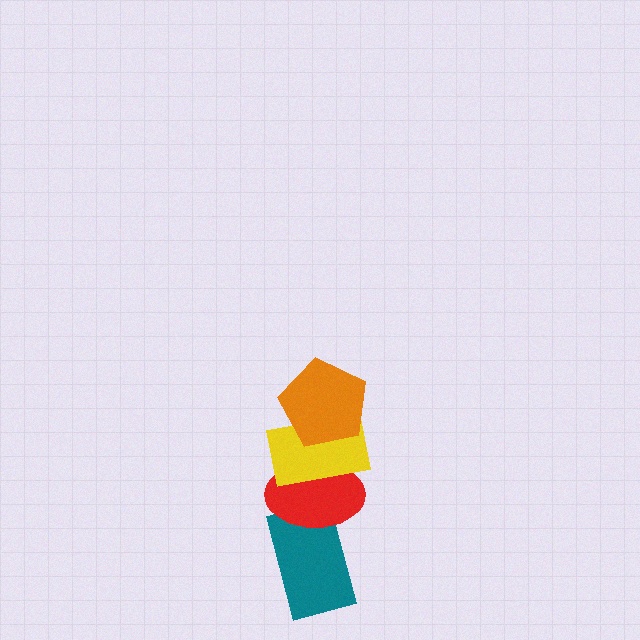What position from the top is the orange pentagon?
The orange pentagon is 1st from the top.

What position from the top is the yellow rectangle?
The yellow rectangle is 2nd from the top.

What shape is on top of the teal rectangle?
The red ellipse is on top of the teal rectangle.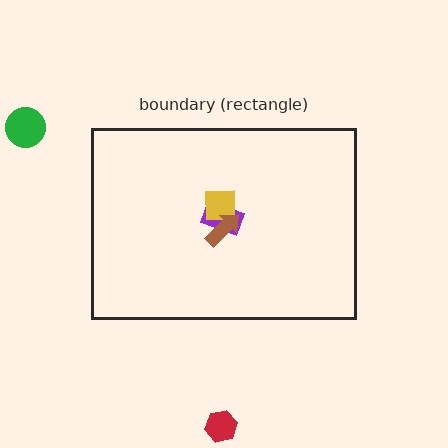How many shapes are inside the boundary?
3 inside, 2 outside.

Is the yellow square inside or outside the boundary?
Inside.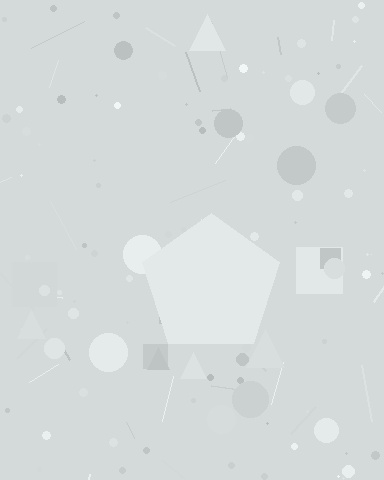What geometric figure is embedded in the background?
A pentagon is embedded in the background.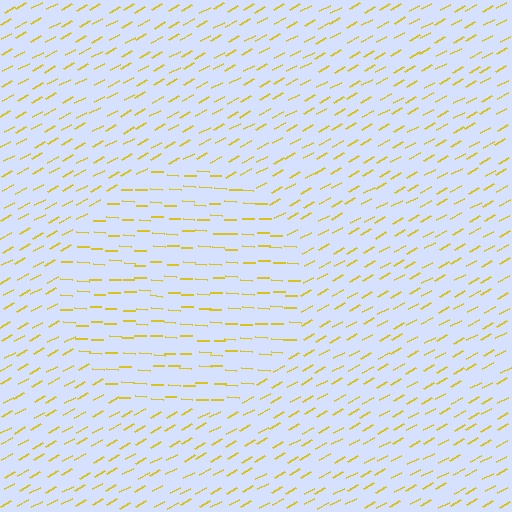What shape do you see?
I see a circle.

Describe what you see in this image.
The image is filled with small yellow line segments. A circle region in the image has lines oriented differently from the surrounding lines, creating a visible texture boundary.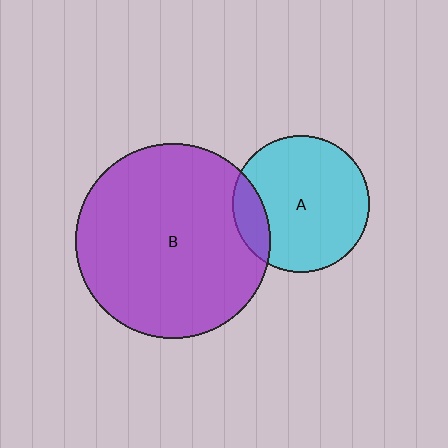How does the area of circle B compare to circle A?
Approximately 2.0 times.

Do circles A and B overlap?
Yes.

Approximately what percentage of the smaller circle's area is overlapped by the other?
Approximately 15%.